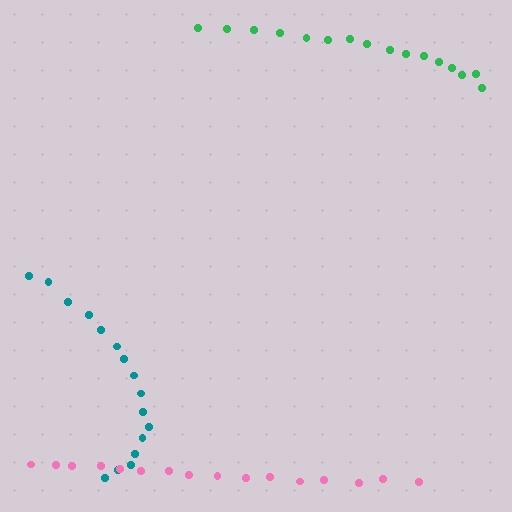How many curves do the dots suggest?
There are 3 distinct paths.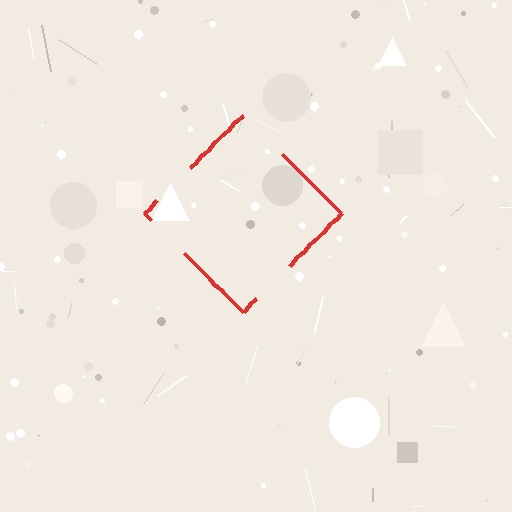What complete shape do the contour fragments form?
The contour fragments form a diamond.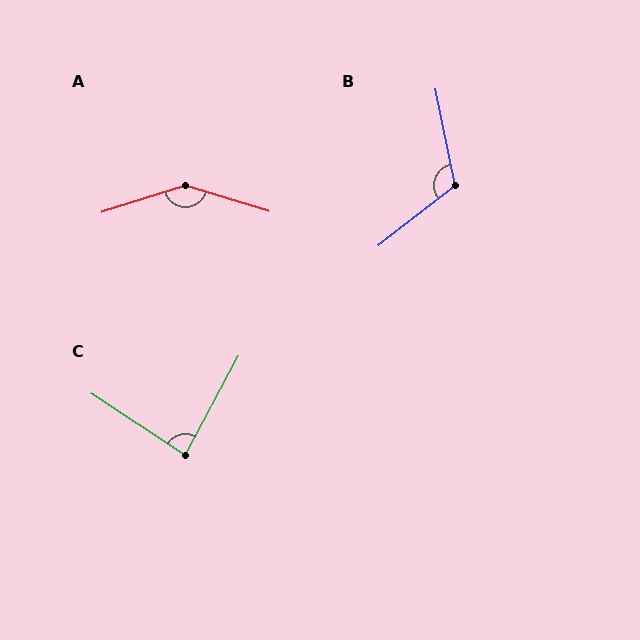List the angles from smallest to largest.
C (85°), B (117°), A (146°).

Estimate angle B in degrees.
Approximately 117 degrees.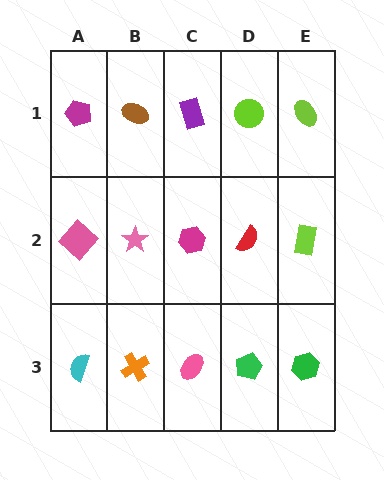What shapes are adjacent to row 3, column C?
A magenta hexagon (row 2, column C), an orange cross (row 3, column B), a green pentagon (row 3, column D).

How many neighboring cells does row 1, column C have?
3.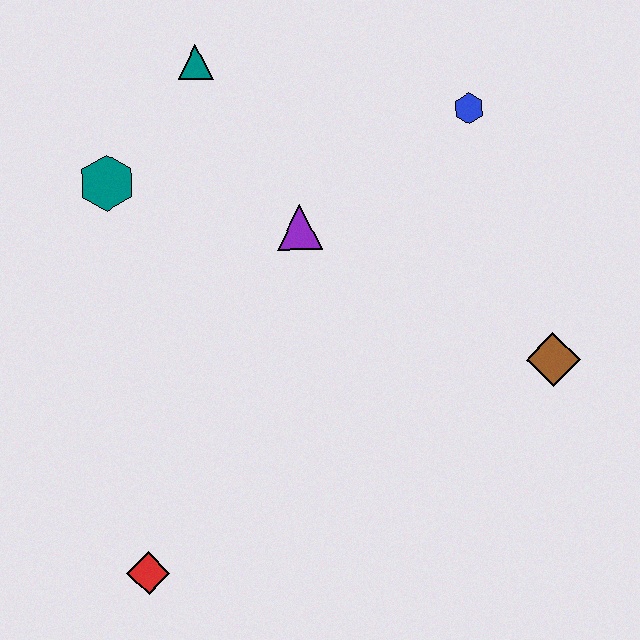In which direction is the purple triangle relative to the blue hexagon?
The purple triangle is to the left of the blue hexagon.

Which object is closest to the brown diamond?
The blue hexagon is closest to the brown diamond.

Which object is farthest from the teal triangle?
The red diamond is farthest from the teal triangle.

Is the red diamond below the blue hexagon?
Yes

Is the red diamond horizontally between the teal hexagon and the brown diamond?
Yes